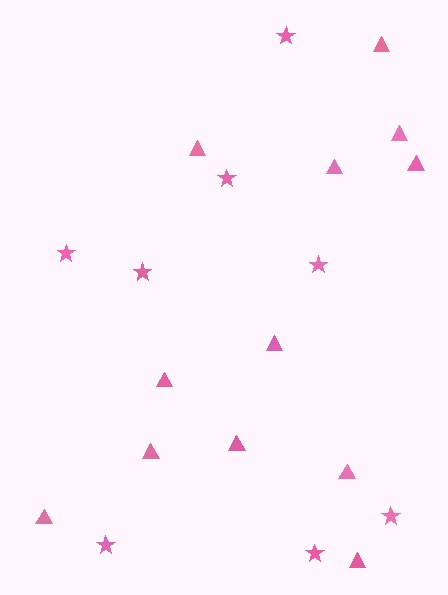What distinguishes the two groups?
There are 2 groups: one group of triangles (12) and one group of stars (8).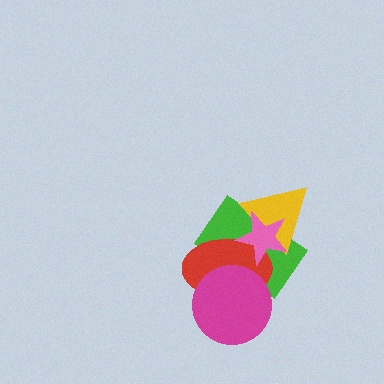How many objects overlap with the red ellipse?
4 objects overlap with the red ellipse.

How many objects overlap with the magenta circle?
2 objects overlap with the magenta circle.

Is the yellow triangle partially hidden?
Yes, it is partially covered by another shape.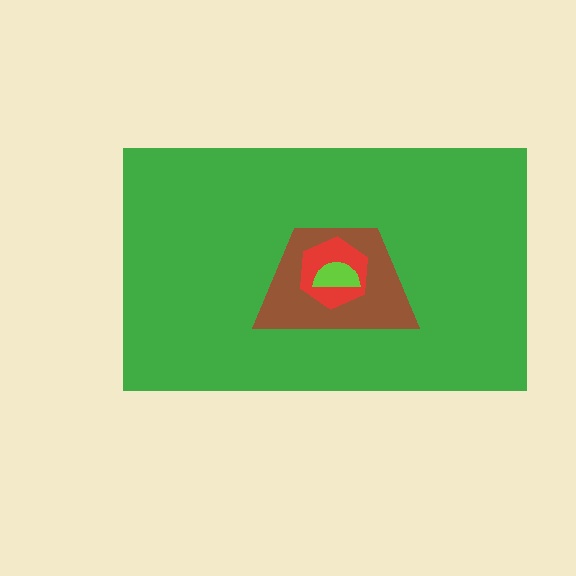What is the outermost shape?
The green rectangle.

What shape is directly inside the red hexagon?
The lime semicircle.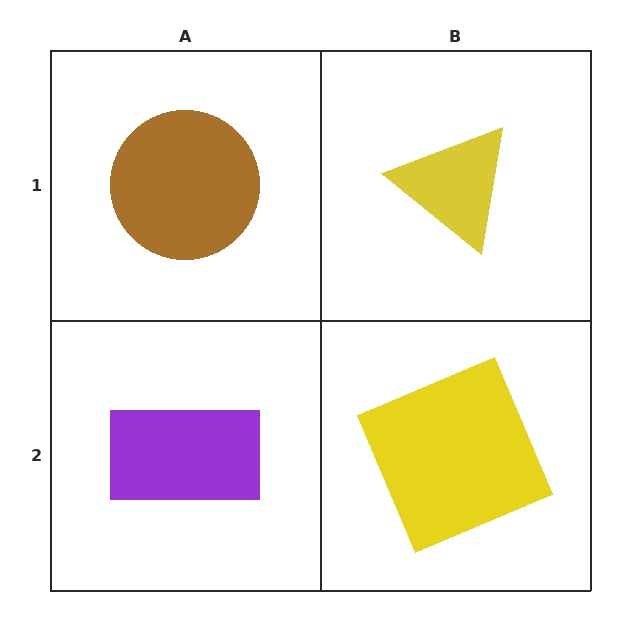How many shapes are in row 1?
2 shapes.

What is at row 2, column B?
A yellow square.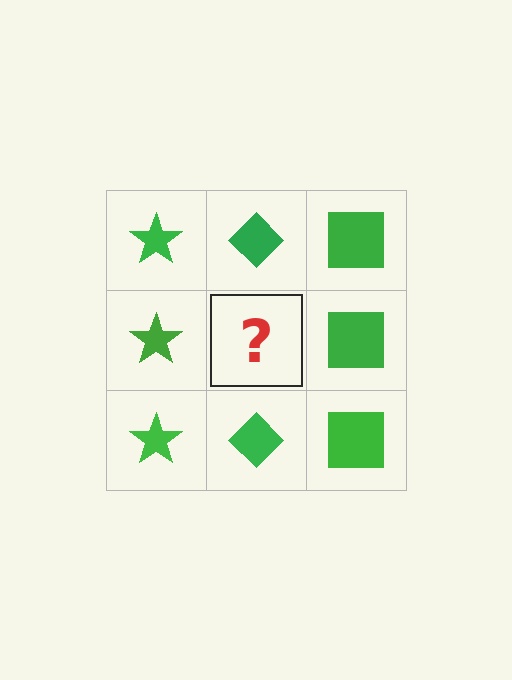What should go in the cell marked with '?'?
The missing cell should contain a green diamond.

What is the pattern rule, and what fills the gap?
The rule is that each column has a consistent shape. The gap should be filled with a green diamond.